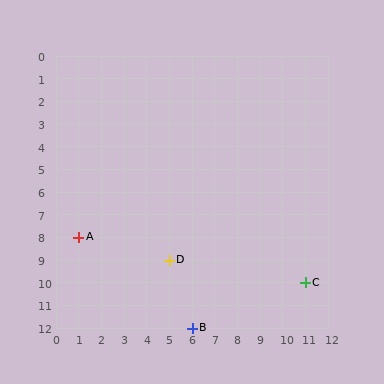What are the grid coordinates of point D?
Point D is at grid coordinates (5, 9).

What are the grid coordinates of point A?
Point A is at grid coordinates (1, 8).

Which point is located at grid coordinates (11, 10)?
Point C is at (11, 10).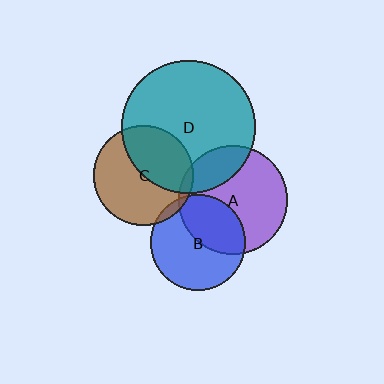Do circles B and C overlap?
Yes.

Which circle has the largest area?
Circle D (teal).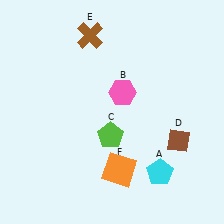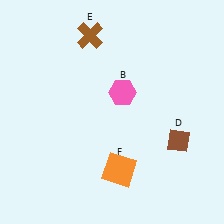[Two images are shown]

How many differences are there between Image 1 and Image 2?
There are 2 differences between the two images.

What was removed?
The cyan pentagon (A), the lime pentagon (C) were removed in Image 2.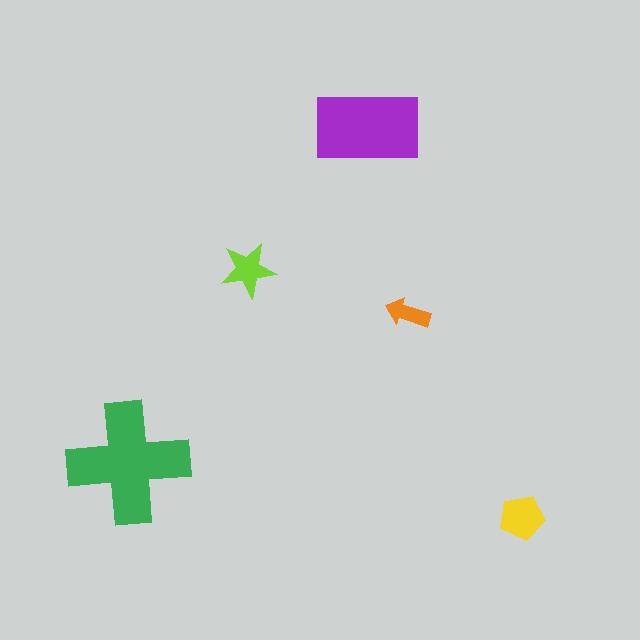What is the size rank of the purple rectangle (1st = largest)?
2nd.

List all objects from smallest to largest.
The orange arrow, the lime star, the yellow pentagon, the purple rectangle, the green cross.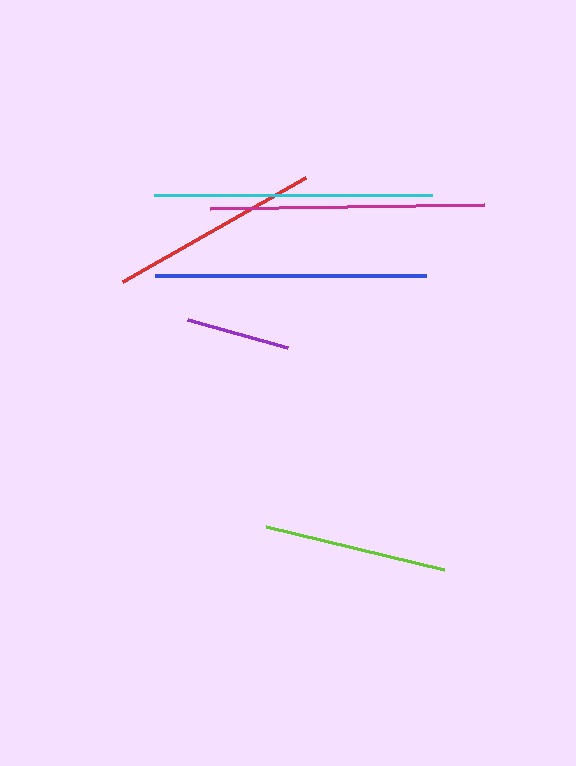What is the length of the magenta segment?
The magenta segment is approximately 274 pixels long.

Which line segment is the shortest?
The purple line is the shortest at approximately 104 pixels.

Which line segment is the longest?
The cyan line is the longest at approximately 279 pixels.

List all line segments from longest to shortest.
From longest to shortest: cyan, magenta, blue, red, lime, purple.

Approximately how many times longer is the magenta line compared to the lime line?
The magenta line is approximately 1.5 times the length of the lime line.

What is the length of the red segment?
The red segment is approximately 210 pixels long.